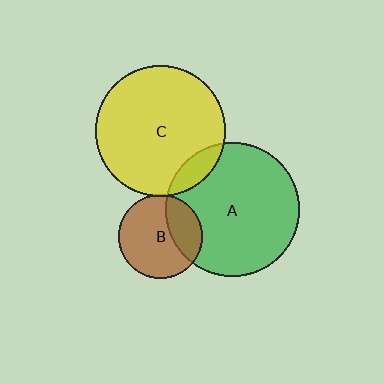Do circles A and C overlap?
Yes.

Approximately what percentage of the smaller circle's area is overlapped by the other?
Approximately 10%.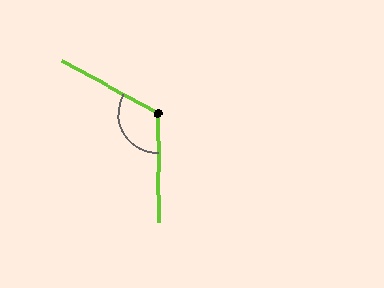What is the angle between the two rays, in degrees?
Approximately 119 degrees.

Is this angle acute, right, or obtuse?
It is obtuse.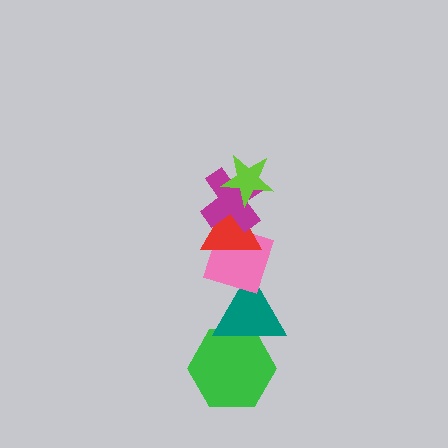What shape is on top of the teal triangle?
The pink diamond is on top of the teal triangle.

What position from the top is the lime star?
The lime star is 1st from the top.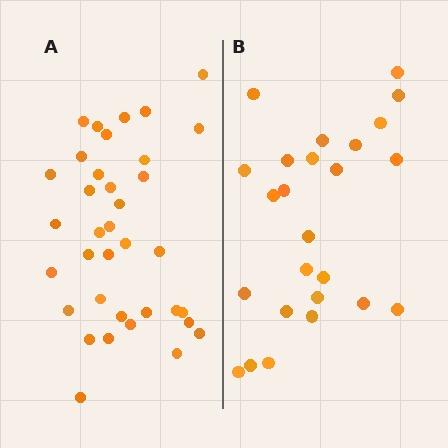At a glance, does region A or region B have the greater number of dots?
Region A (the left region) has more dots.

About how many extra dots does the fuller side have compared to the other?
Region A has roughly 12 or so more dots than region B.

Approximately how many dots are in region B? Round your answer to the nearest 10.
About 20 dots. (The exact count is 25, which rounds to 20.)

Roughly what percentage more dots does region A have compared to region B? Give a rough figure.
About 45% more.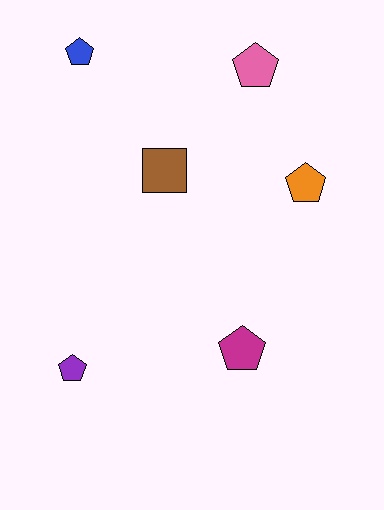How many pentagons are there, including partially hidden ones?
There are 5 pentagons.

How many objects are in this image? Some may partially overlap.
There are 6 objects.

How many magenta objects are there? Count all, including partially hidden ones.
There is 1 magenta object.